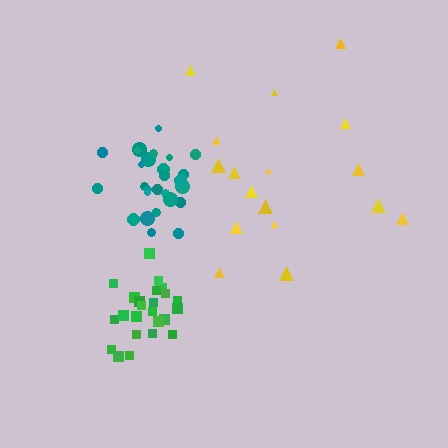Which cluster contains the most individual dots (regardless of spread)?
Teal (29).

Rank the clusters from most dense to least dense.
green, teal, yellow.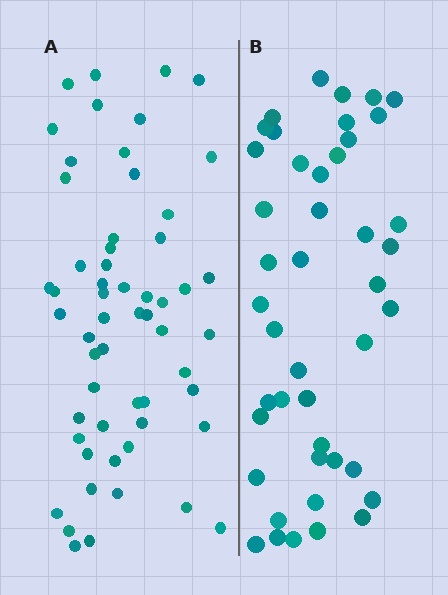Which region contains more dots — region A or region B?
Region A (the left region) has more dots.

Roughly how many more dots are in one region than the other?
Region A has approximately 15 more dots than region B.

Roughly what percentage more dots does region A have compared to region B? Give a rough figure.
About 30% more.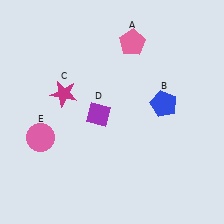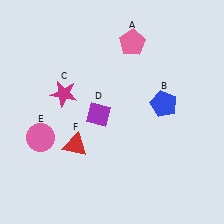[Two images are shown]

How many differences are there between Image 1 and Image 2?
There is 1 difference between the two images.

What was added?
A red triangle (F) was added in Image 2.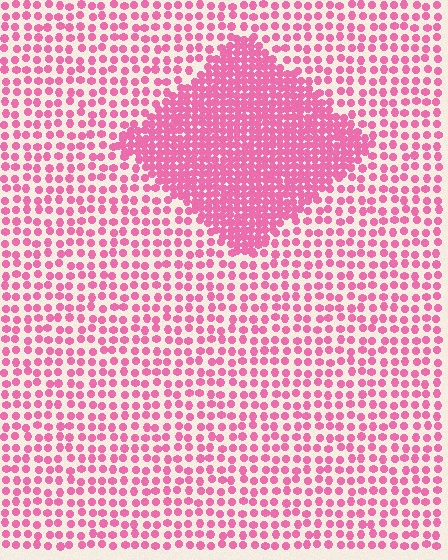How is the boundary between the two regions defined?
The boundary is defined by a change in element density (approximately 2.3x ratio). All elements are the same color, size, and shape.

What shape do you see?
I see a diamond.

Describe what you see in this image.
The image contains small pink elements arranged at two different densities. A diamond-shaped region is visible where the elements are more densely packed than the surrounding area.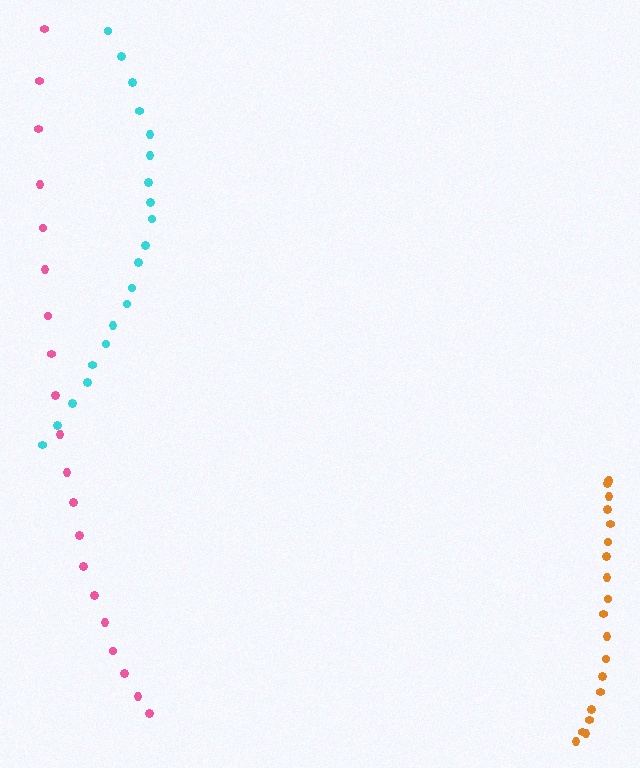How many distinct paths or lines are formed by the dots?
There are 3 distinct paths.